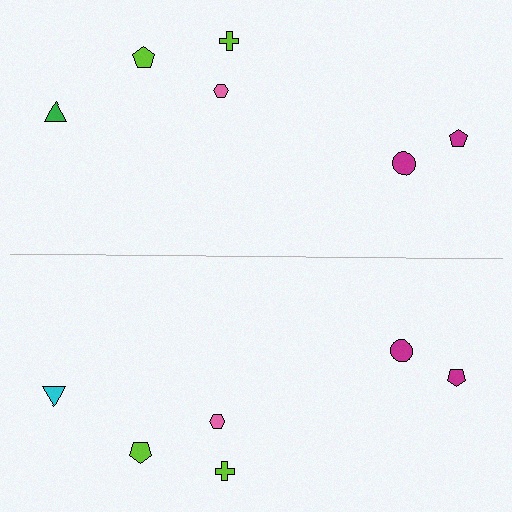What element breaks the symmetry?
The cyan triangle on the bottom side breaks the symmetry — its mirror counterpart is green.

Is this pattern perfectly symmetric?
No, the pattern is not perfectly symmetric. The cyan triangle on the bottom side breaks the symmetry — its mirror counterpart is green.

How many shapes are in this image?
There are 12 shapes in this image.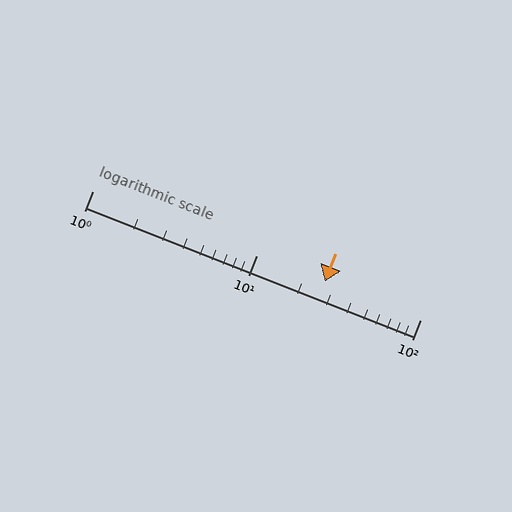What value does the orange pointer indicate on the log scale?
The pointer indicates approximately 26.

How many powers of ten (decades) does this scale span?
The scale spans 2 decades, from 1 to 100.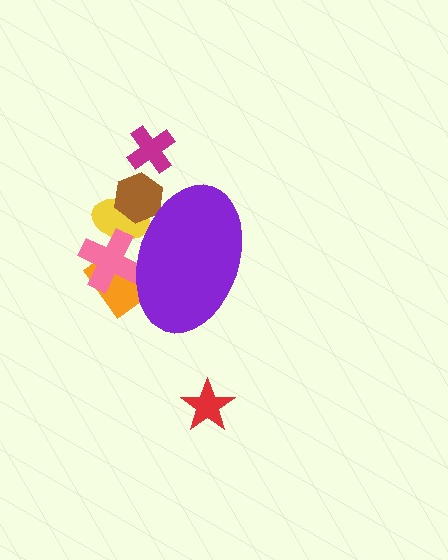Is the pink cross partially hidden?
Yes, the pink cross is partially hidden behind the purple ellipse.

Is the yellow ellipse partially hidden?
Yes, the yellow ellipse is partially hidden behind the purple ellipse.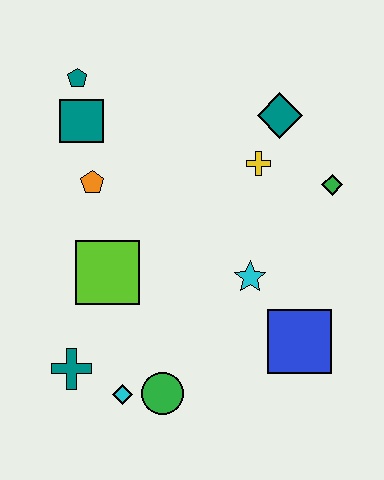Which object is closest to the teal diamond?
The yellow cross is closest to the teal diamond.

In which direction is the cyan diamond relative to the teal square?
The cyan diamond is below the teal square.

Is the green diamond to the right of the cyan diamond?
Yes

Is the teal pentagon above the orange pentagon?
Yes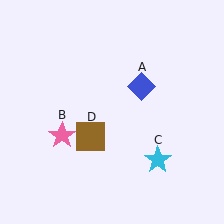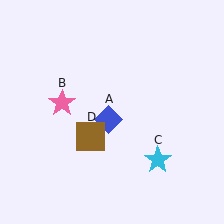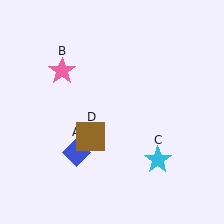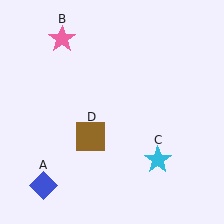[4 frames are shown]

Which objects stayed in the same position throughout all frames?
Cyan star (object C) and brown square (object D) remained stationary.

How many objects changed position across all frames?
2 objects changed position: blue diamond (object A), pink star (object B).